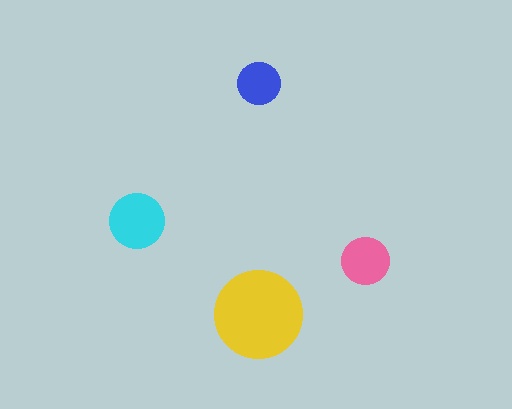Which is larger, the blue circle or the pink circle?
The pink one.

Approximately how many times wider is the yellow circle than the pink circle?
About 2 times wider.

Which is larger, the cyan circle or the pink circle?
The cyan one.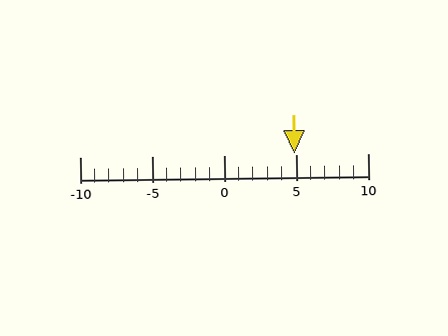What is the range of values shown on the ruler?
The ruler shows values from -10 to 10.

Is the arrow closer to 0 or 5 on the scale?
The arrow is closer to 5.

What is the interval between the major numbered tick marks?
The major tick marks are spaced 5 units apart.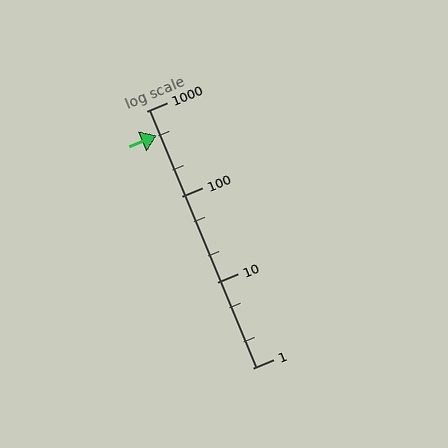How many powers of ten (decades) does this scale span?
The scale spans 3 decades, from 1 to 1000.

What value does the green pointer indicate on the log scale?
The pointer indicates approximately 520.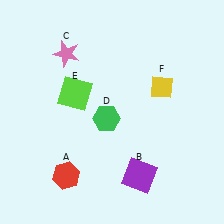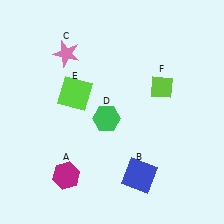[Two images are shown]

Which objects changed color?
A changed from red to magenta. B changed from purple to blue. F changed from yellow to lime.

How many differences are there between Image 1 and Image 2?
There are 3 differences between the two images.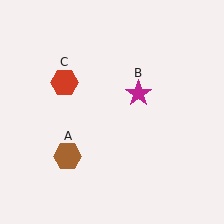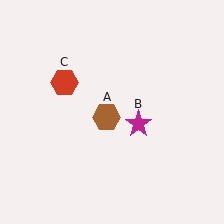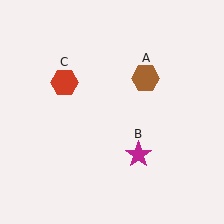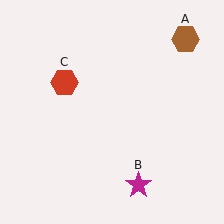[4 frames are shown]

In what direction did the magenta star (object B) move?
The magenta star (object B) moved down.